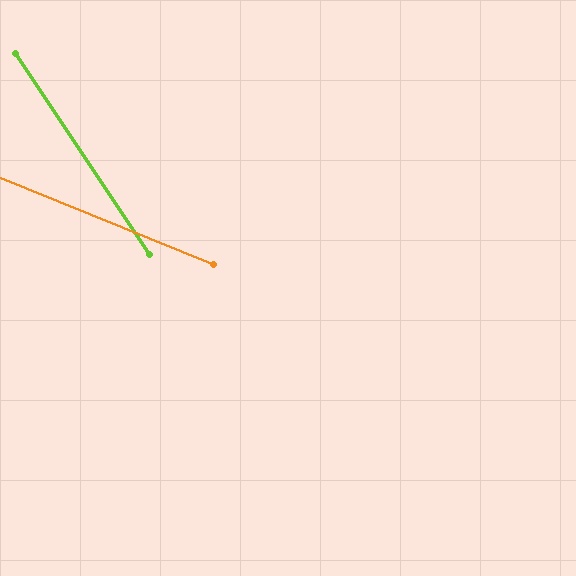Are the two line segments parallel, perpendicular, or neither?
Neither parallel nor perpendicular — they differ by about 34°.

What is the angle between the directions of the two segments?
Approximately 34 degrees.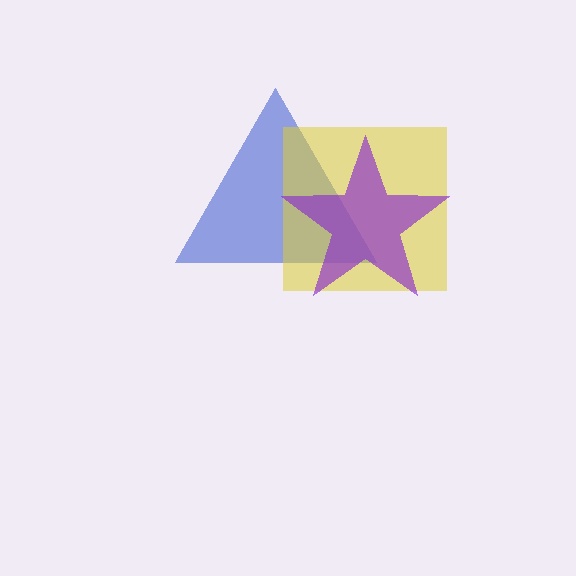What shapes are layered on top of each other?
The layered shapes are: a blue triangle, a yellow square, a purple star.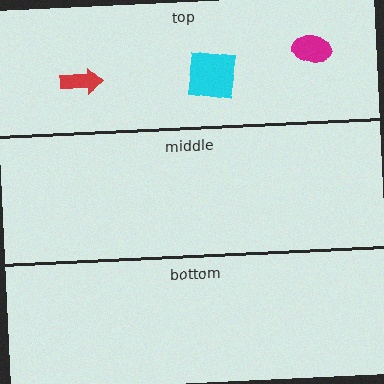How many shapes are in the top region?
3.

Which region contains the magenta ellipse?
The top region.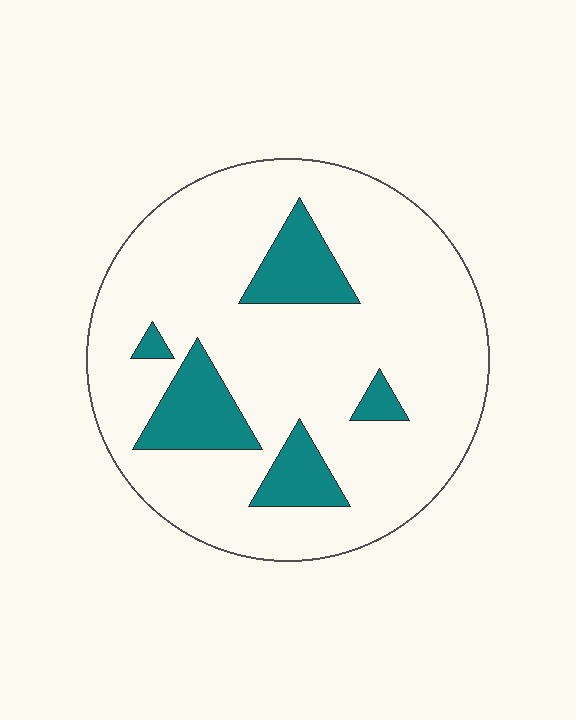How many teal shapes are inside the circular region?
5.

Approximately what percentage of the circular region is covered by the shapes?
Approximately 15%.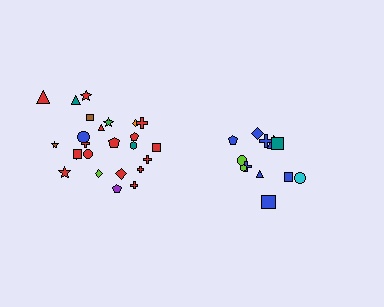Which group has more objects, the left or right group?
The left group.